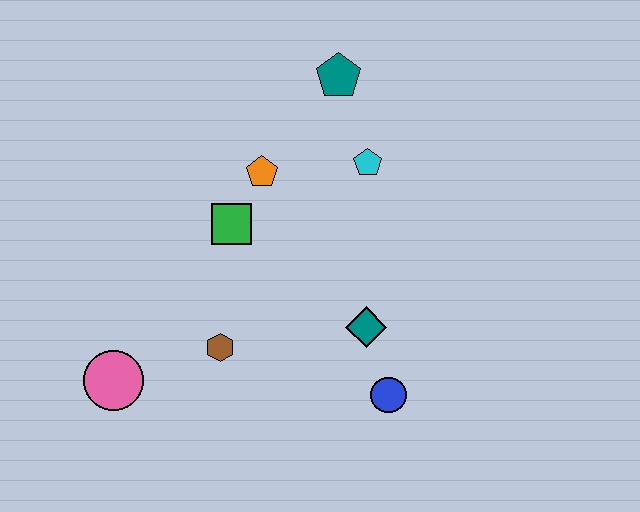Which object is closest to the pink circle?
The brown hexagon is closest to the pink circle.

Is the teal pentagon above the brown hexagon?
Yes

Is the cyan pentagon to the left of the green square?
No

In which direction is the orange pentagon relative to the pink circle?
The orange pentagon is above the pink circle.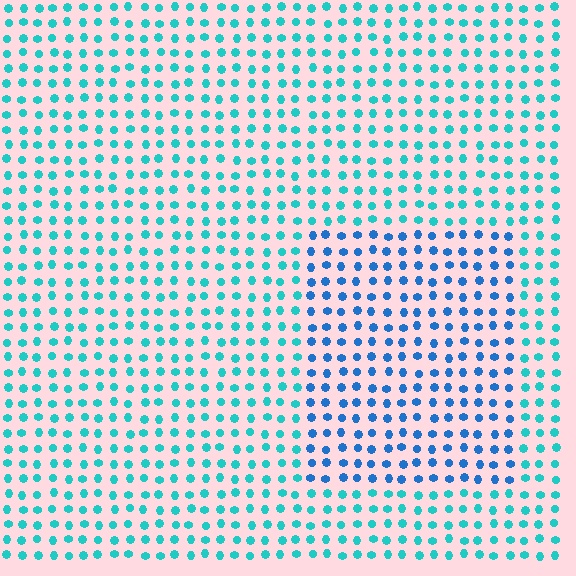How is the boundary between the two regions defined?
The boundary is defined purely by a slight shift in hue (about 33 degrees). Spacing, size, and orientation are identical on both sides.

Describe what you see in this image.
The image is filled with small cyan elements in a uniform arrangement. A rectangle-shaped region is visible where the elements are tinted to a slightly different hue, forming a subtle color boundary.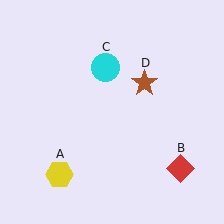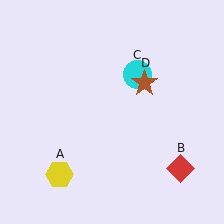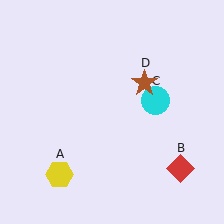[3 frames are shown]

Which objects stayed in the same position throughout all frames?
Yellow hexagon (object A) and red diamond (object B) and brown star (object D) remained stationary.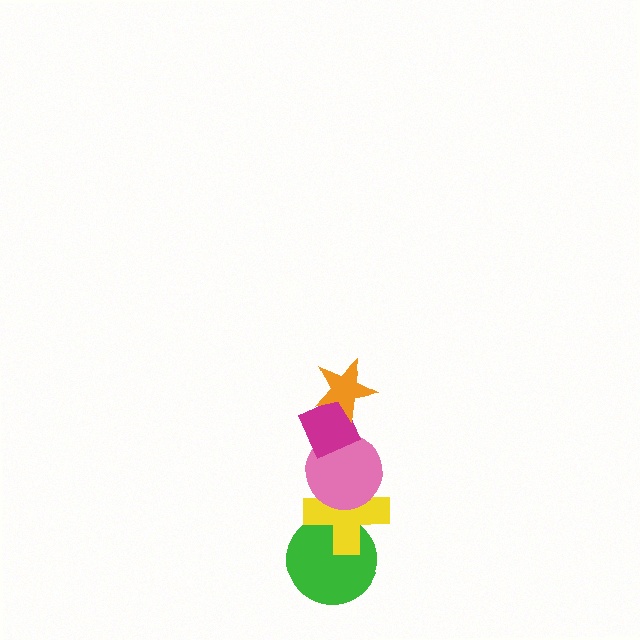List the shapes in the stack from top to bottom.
From top to bottom: the orange star, the magenta diamond, the pink circle, the yellow cross, the green circle.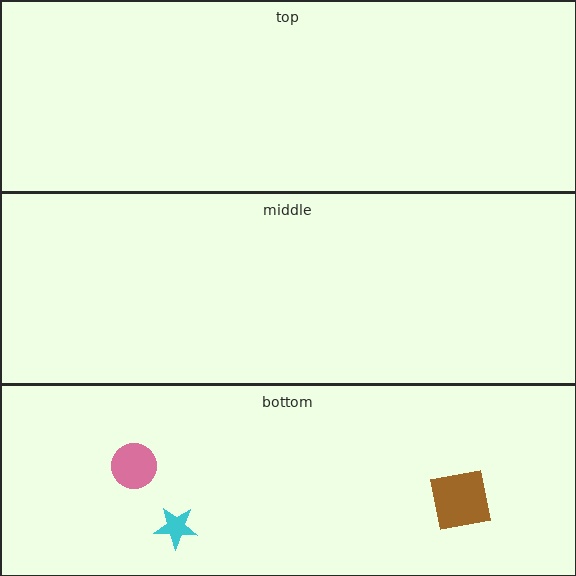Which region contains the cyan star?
The bottom region.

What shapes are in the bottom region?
The cyan star, the brown square, the pink circle.